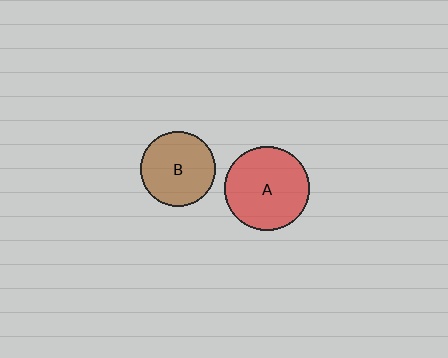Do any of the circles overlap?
No, none of the circles overlap.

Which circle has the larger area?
Circle A (red).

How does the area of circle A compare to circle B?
Approximately 1.3 times.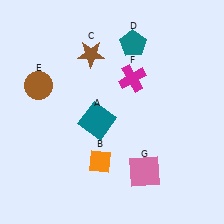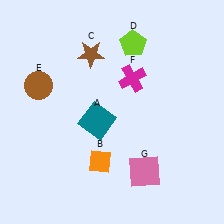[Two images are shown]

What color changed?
The pentagon (D) changed from teal in Image 1 to lime in Image 2.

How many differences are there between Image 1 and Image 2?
There is 1 difference between the two images.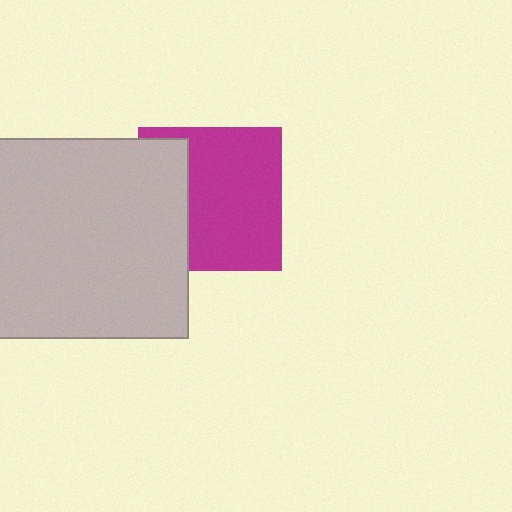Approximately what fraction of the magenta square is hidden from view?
Roughly 34% of the magenta square is hidden behind the light gray rectangle.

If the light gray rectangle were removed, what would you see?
You would see the complete magenta square.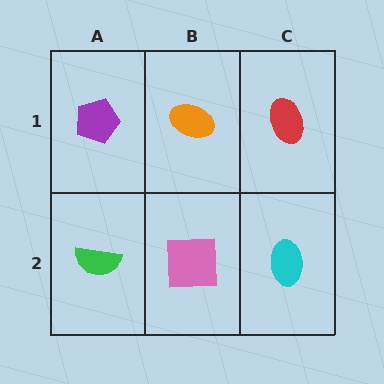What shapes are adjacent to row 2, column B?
An orange ellipse (row 1, column B), a green semicircle (row 2, column A), a cyan ellipse (row 2, column C).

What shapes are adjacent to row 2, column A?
A purple pentagon (row 1, column A), a pink square (row 2, column B).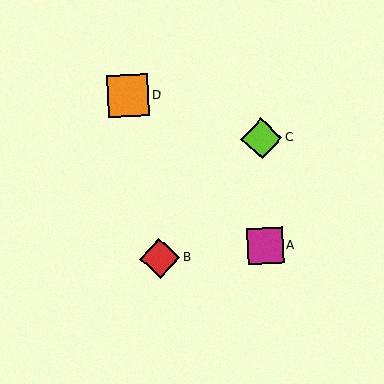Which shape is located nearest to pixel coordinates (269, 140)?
The lime diamond (labeled C) at (262, 139) is nearest to that location.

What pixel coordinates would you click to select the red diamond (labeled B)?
Click at (160, 258) to select the red diamond B.